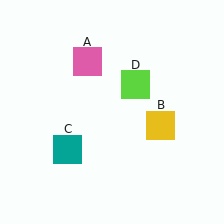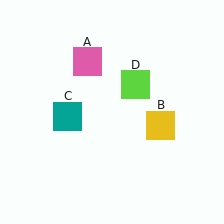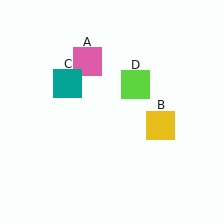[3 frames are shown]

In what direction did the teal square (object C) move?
The teal square (object C) moved up.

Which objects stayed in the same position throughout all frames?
Pink square (object A) and yellow square (object B) and lime square (object D) remained stationary.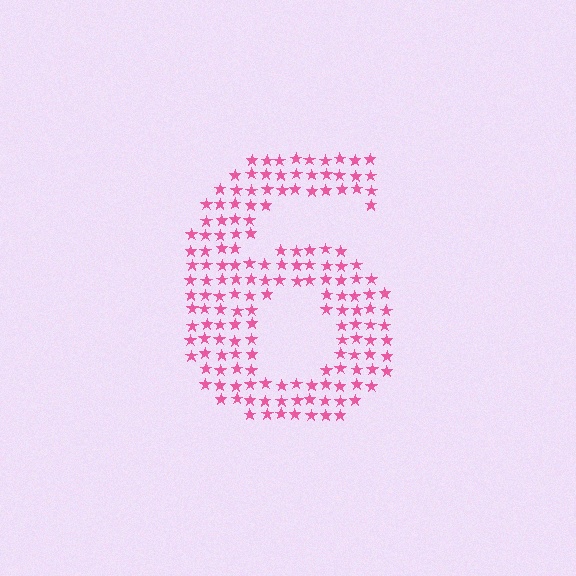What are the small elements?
The small elements are stars.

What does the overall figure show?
The overall figure shows the digit 6.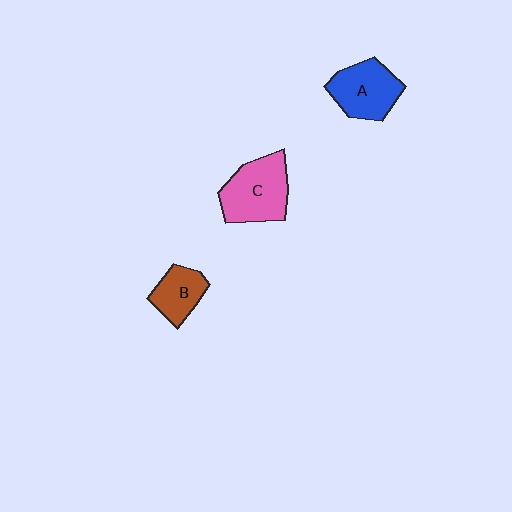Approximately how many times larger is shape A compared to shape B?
Approximately 1.4 times.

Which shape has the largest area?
Shape C (pink).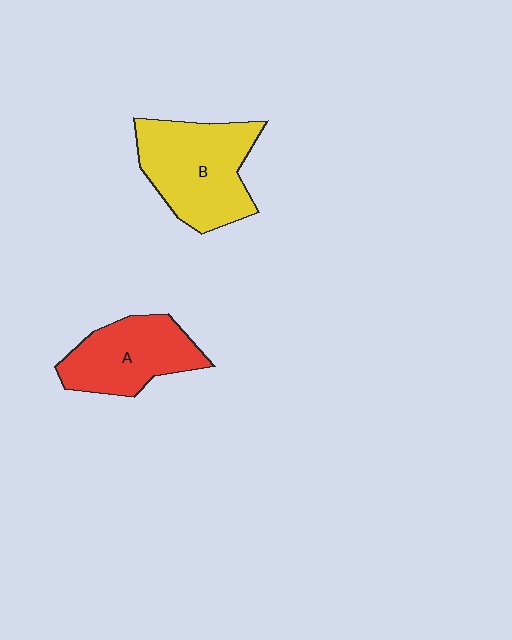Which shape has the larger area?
Shape B (yellow).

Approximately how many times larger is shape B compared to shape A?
Approximately 1.3 times.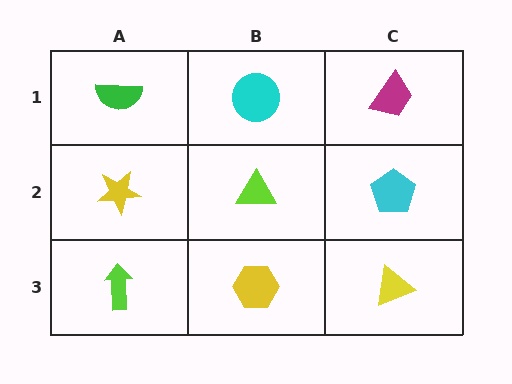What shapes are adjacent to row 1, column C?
A cyan pentagon (row 2, column C), a cyan circle (row 1, column B).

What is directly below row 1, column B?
A lime triangle.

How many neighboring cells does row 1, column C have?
2.